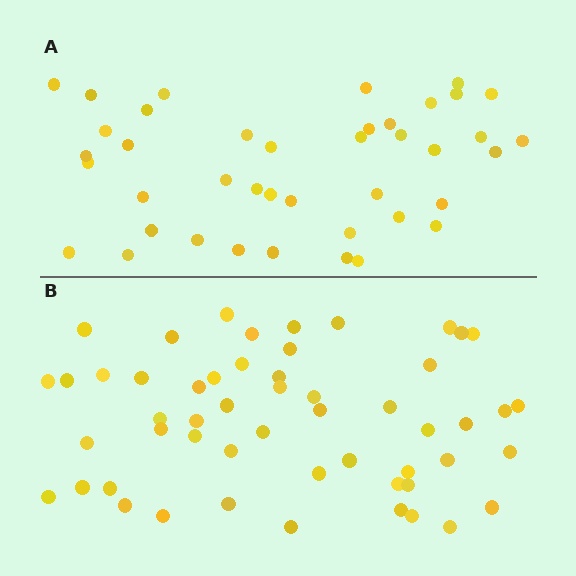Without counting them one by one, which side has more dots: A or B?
Region B (the bottom region) has more dots.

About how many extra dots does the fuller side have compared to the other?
Region B has roughly 12 or so more dots than region A.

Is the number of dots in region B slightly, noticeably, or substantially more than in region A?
Region B has noticeably more, but not dramatically so. The ratio is roughly 1.3 to 1.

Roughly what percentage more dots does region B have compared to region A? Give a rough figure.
About 30% more.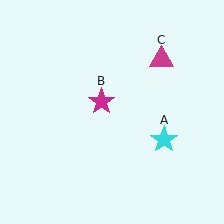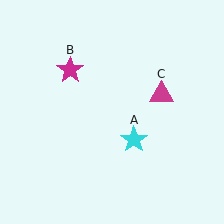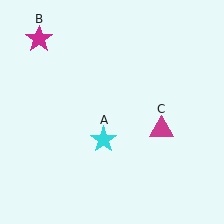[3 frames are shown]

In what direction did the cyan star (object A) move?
The cyan star (object A) moved left.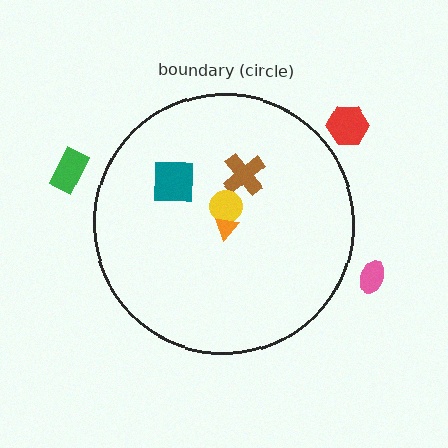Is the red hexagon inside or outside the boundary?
Outside.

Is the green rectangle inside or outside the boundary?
Outside.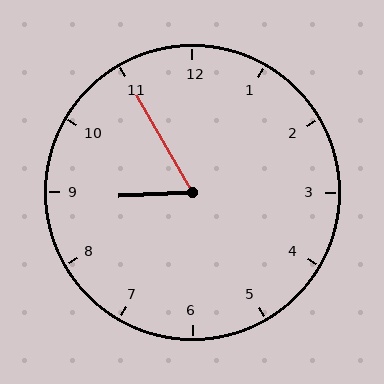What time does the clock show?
8:55.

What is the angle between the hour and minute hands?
Approximately 62 degrees.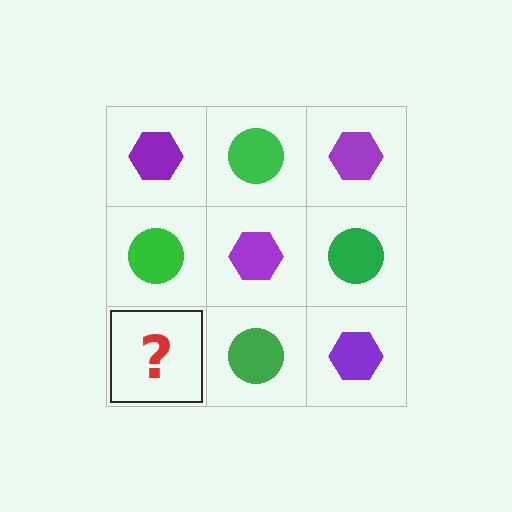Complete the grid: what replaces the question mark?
The question mark should be replaced with a purple hexagon.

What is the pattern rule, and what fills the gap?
The rule is that it alternates purple hexagon and green circle in a checkerboard pattern. The gap should be filled with a purple hexagon.